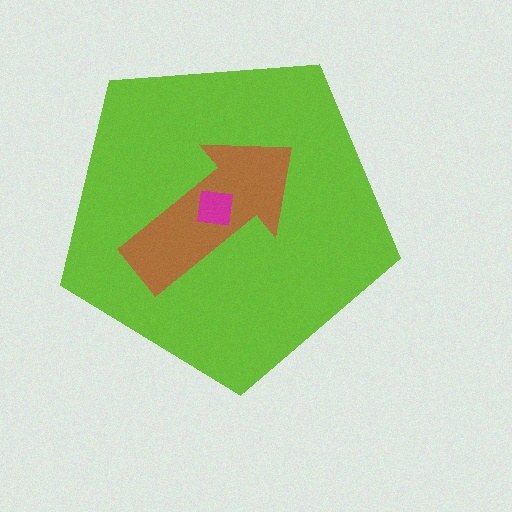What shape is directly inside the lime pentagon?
The brown arrow.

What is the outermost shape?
The lime pentagon.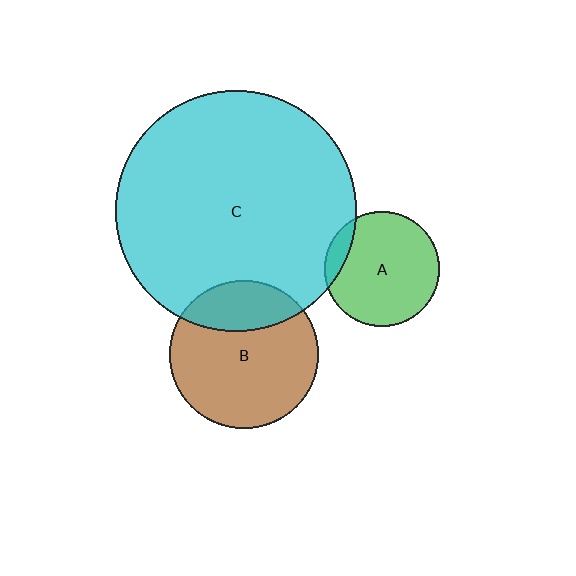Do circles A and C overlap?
Yes.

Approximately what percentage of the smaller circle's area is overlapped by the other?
Approximately 10%.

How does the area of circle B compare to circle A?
Approximately 1.7 times.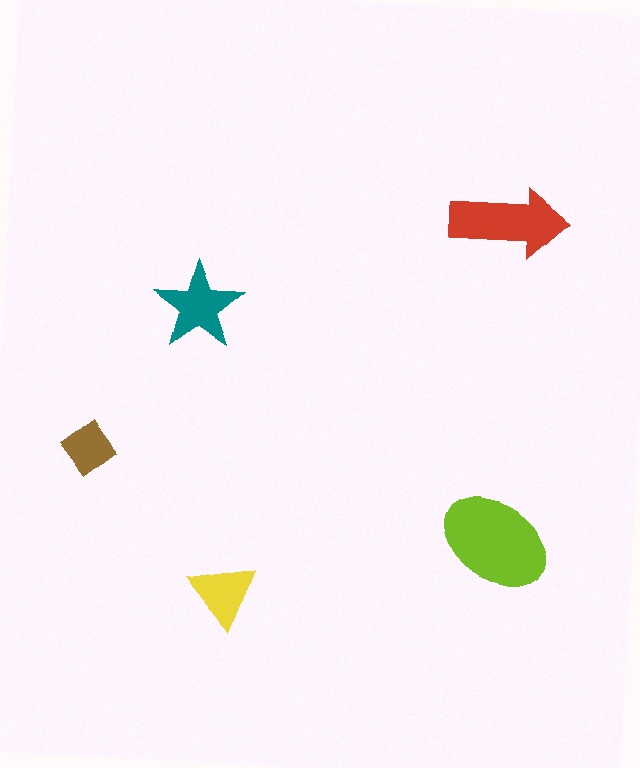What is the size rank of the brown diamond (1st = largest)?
5th.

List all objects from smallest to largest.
The brown diamond, the yellow triangle, the teal star, the red arrow, the lime ellipse.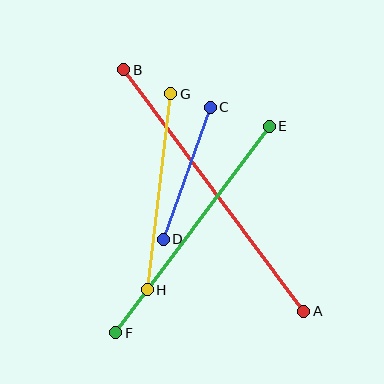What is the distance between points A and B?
The distance is approximately 301 pixels.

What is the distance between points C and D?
The distance is approximately 140 pixels.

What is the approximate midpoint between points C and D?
The midpoint is at approximately (187, 173) pixels.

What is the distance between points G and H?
The distance is approximately 198 pixels.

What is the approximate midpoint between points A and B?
The midpoint is at approximately (214, 190) pixels.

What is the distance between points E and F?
The distance is approximately 257 pixels.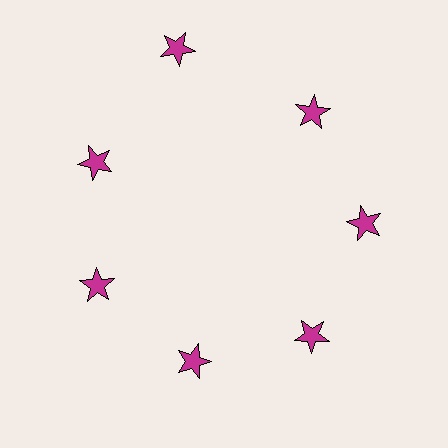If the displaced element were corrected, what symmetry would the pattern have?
It would have 7-fold rotational symmetry — the pattern would map onto itself every 51 degrees.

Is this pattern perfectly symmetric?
No. The 7 magenta stars are arranged in a ring, but one element near the 12 o'clock position is pushed outward from the center, breaking the 7-fold rotational symmetry.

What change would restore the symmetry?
The symmetry would be restored by moving it inward, back onto the ring so that all 7 stars sit at equal angles and equal distance from the center.